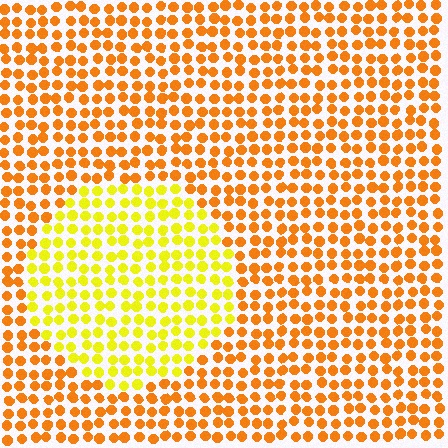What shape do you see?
I see a circle.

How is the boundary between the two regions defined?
The boundary is defined purely by a slight shift in hue (about 34 degrees). Spacing, size, and orientation are identical on both sides.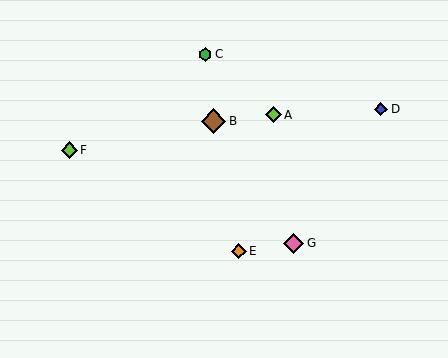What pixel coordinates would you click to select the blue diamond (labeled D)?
Click at (381, 109) to select the blue diamond D.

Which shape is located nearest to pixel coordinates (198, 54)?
The green hexagon (labeled C) at (205, 54) is nearest to that location.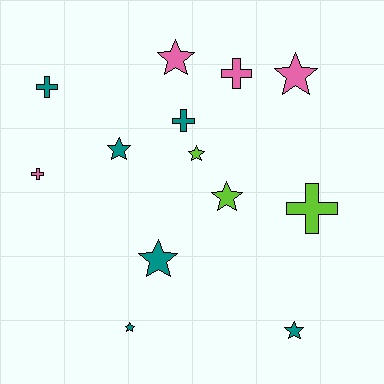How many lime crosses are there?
There is 1 lime cross.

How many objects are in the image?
There are 13 objects.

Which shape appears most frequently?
Star, with 8 objects.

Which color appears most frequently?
Teal, with 6 objects.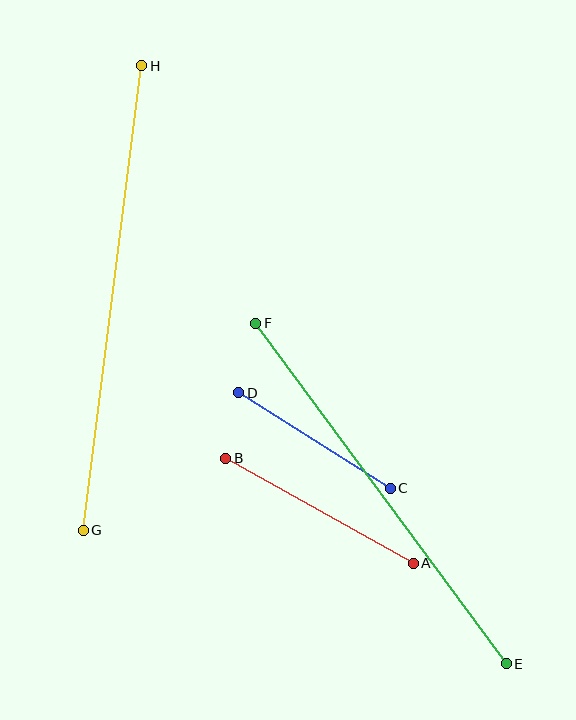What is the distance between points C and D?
The distance is approximately 179 pixels.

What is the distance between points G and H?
The distance is approximately 468 pixels.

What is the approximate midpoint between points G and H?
The midpoint is at approximately (113, 298) pixels.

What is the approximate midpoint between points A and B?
The midpoint is at approximately (320, 511) pixels.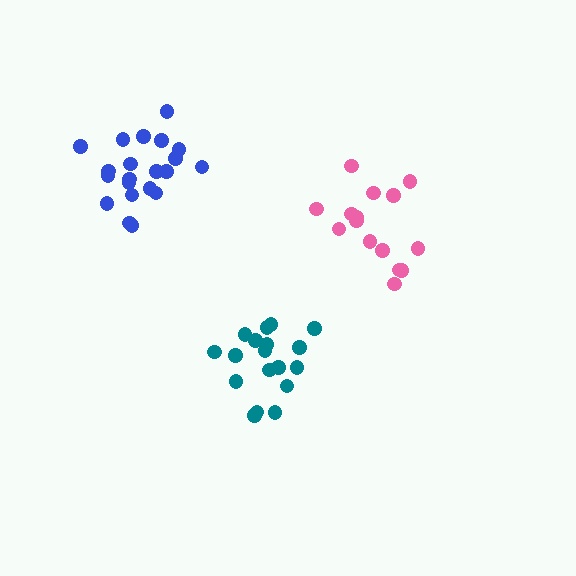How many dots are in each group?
Group 1: 18 dots, Group 2: 21 dots, Group 3: 15 dots (54 total).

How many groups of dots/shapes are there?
There are 3 groups.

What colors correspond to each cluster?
The clusters are colored: teal, blue, pink.